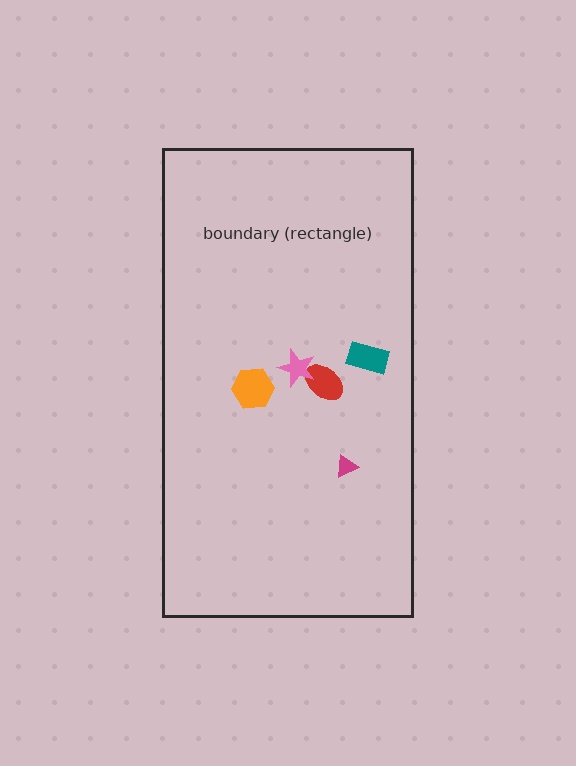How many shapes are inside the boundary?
5 inside, 0 outside.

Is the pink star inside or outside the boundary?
Inside.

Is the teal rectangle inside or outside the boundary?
Inside.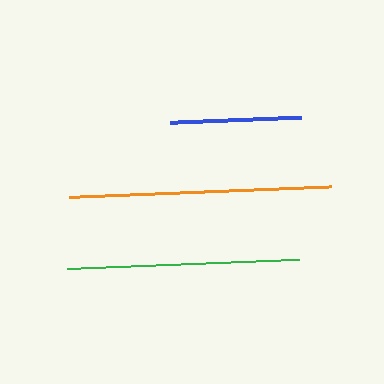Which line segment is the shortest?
The blue line is the shortest at approximately 131 pixels.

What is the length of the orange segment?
The orange segment is approximately 262 pixels long.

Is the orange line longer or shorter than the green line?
The orange line is longer than the green line.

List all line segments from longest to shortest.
From longest to shortest: orange, green, blue.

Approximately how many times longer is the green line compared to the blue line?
The green line is approximately 1.8 times the length of the blue line.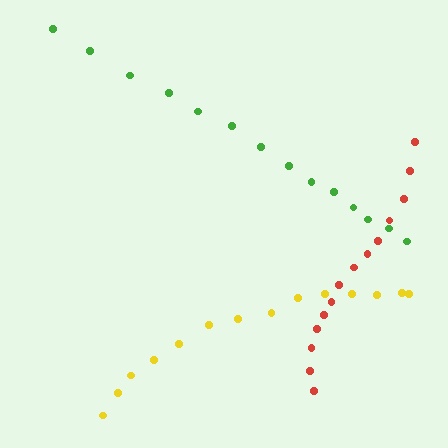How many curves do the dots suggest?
There are 3 distinct paths.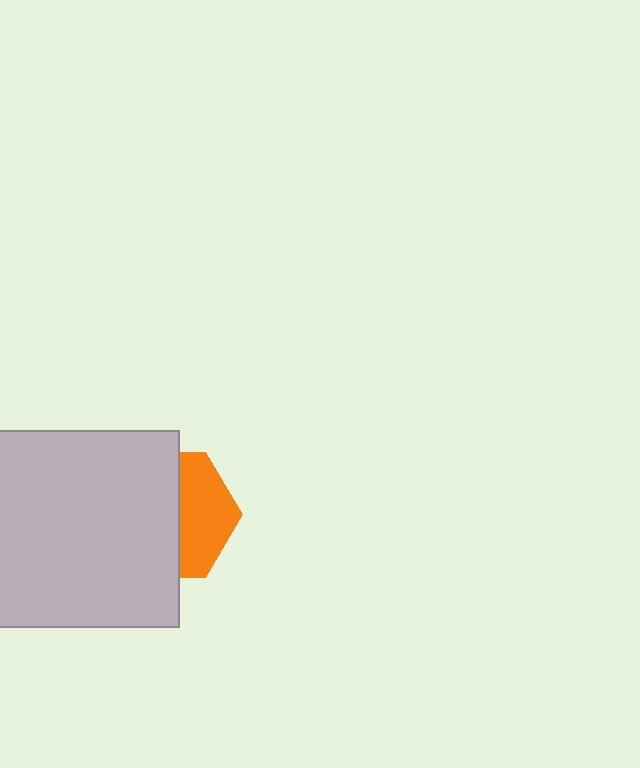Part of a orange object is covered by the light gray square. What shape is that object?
It is a hexagon.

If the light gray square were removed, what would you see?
You would see the complete orange hexagon.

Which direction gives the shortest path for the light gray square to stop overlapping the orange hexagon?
Moving left gives the shortest separation.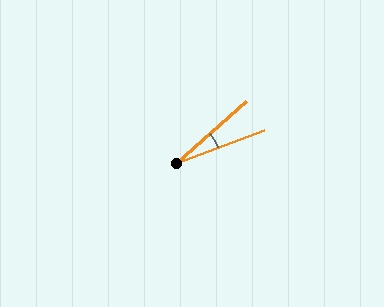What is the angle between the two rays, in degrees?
Approximately 21 degrees.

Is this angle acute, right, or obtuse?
It is acute.